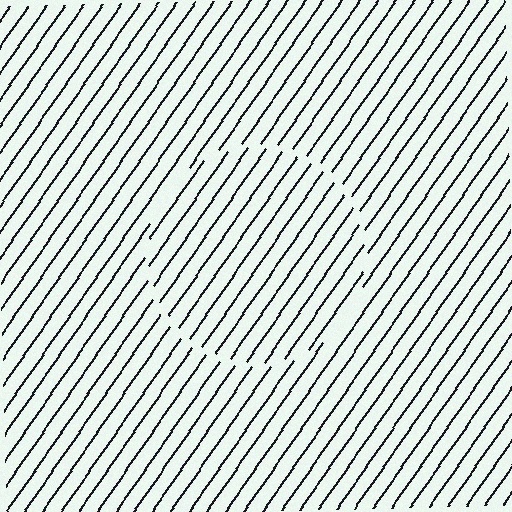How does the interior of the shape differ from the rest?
The interior of the shape contains the same grating, shifted by half a period — the contour is defined by the phase discontinuity where line-ends from the inner and outer gratings abut.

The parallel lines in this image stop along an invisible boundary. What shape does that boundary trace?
An illusory circle. The interior of the shape contains the same grating, shifted by half a period — the contour is defined by the phase discontinuity where line-ends from the inner and outer gratings abut.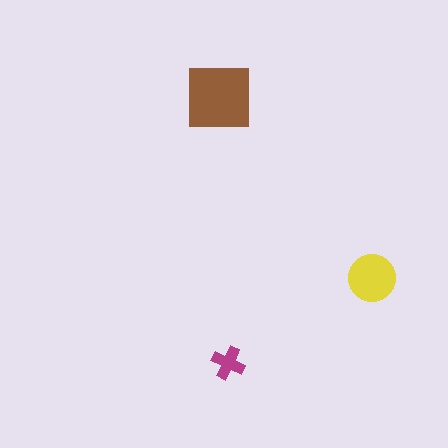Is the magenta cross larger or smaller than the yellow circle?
Smaller.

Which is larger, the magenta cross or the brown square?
The brown square.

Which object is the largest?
The brown square.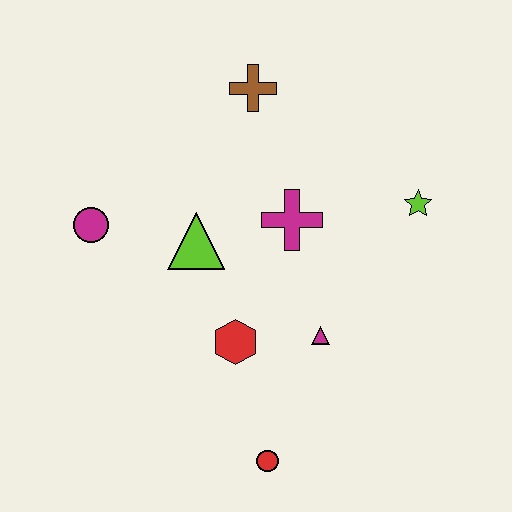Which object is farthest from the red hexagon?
The brown cross is farthest from the red hexagon.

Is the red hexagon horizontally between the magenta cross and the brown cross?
No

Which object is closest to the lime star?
The magenta cross is closest to the lime star.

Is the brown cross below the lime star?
No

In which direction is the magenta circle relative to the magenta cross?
The magenta circle is to the left of the magenta cross.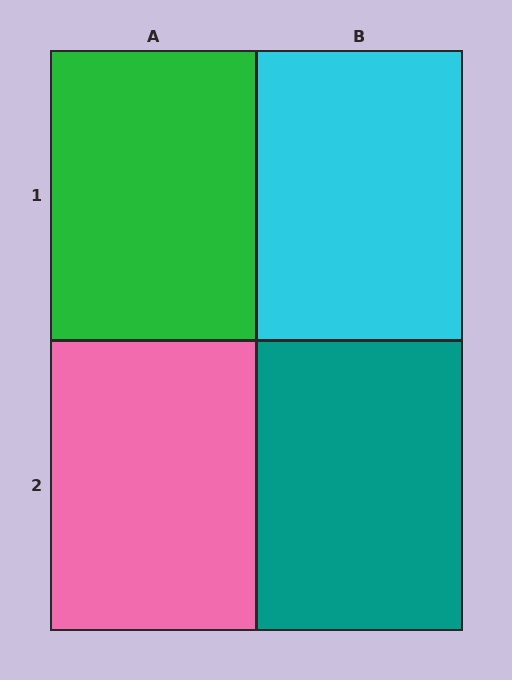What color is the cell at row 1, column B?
Cyan.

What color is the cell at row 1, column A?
Green.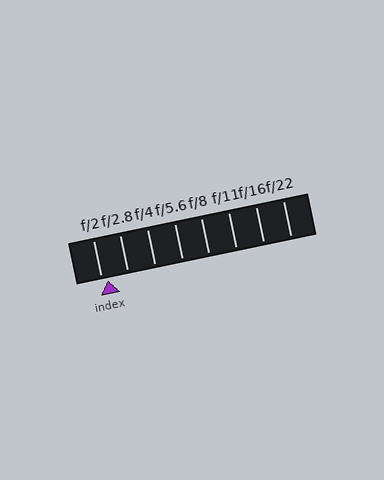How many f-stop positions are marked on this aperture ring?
There are 8 f-stop positions marked.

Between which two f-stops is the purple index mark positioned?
The index mark is between f/2 and f/2.8.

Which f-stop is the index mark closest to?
The index mark is closest to f/2.